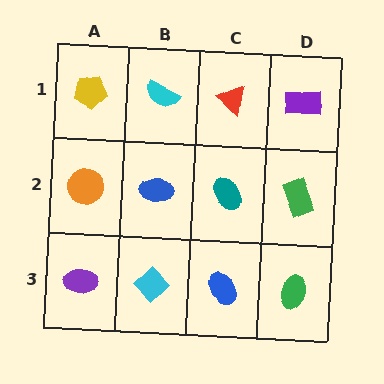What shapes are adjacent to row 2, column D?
A purple rectangle (row 1, column D), a green ellipse (row 3, column D), a teal ellipse (row 2, column C).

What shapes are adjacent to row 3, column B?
A blue ellipse (row 2, column B), a purple ellipse (row 3, column A), a blue ellipse (row 3, column C).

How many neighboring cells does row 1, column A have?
2.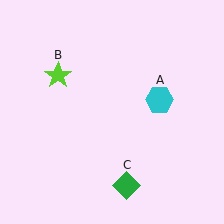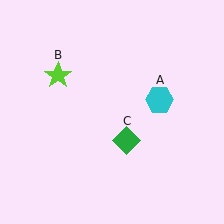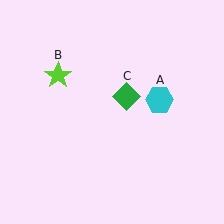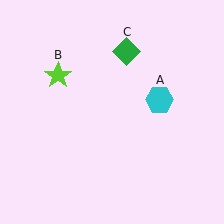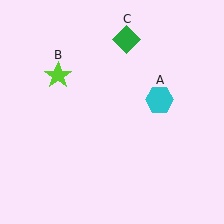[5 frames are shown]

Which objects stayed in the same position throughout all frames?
Cyan hexagon (object A) and lime star (object B) remained stationary.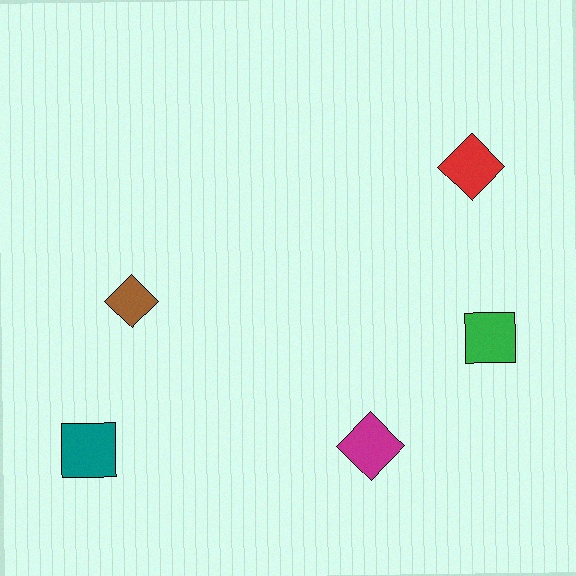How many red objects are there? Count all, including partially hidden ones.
There is 1 red object.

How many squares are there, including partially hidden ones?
There are 2 squares.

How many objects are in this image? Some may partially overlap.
There are 5 objects.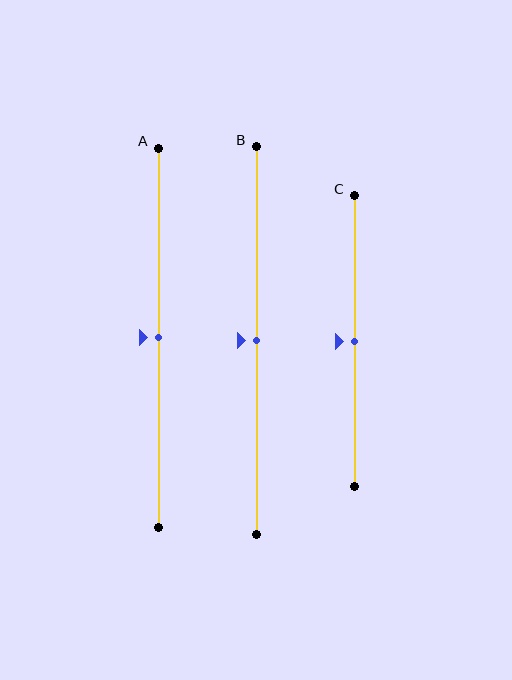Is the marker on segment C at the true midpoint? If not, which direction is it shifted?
Yes, the marker on segment C is at the true midpoint.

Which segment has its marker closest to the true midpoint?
Segment A has its marker closest to the true midpoint.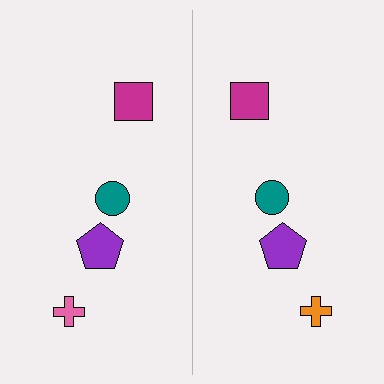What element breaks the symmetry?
The orange cross on the right side breaks the symmetry — its mirror counterpart is pink.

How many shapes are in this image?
There are 8 shapes in this image.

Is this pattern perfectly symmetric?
No, the pattern is not perfectly symmetric. The orange cross on the right side breaks the symmetry — its mirror counterpart is pink.